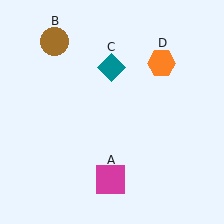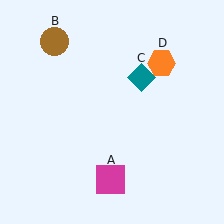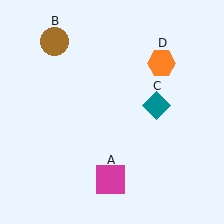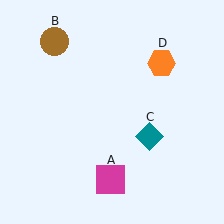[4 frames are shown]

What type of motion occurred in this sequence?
The teal diamond (object C) rotated clockwise around the center of the scene.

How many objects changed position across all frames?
1 object changed position: teal diamond (object C).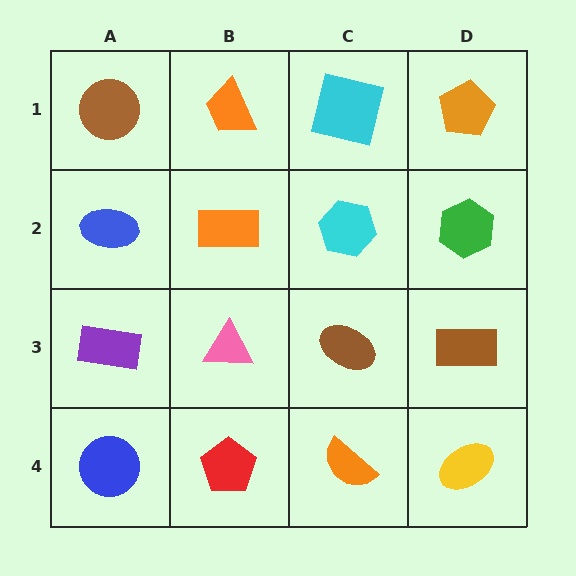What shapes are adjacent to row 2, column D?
An orange pentagon (row 1, column D), a brown rectangle (row 3, column D), a cyan hexagon (row 2, column C).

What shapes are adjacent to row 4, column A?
A purple rectangle (row 3, column A), a red pentagon (row 4, column B).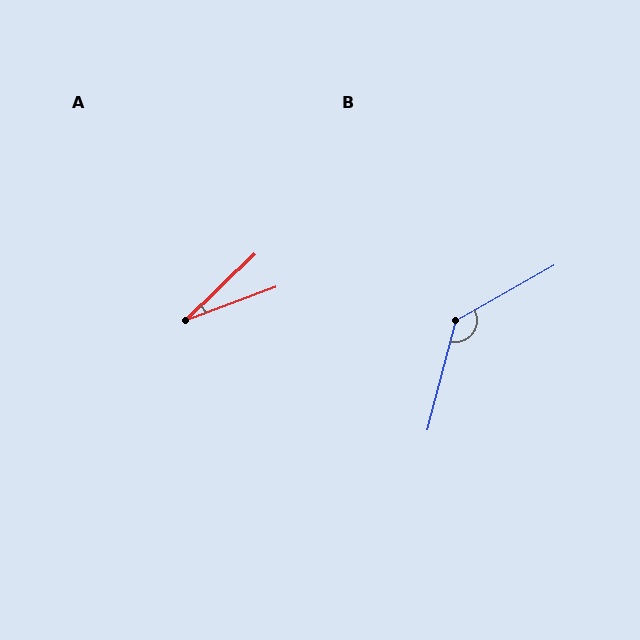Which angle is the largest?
B, at approximately 134 degrees.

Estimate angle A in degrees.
Approximately 23 degrees.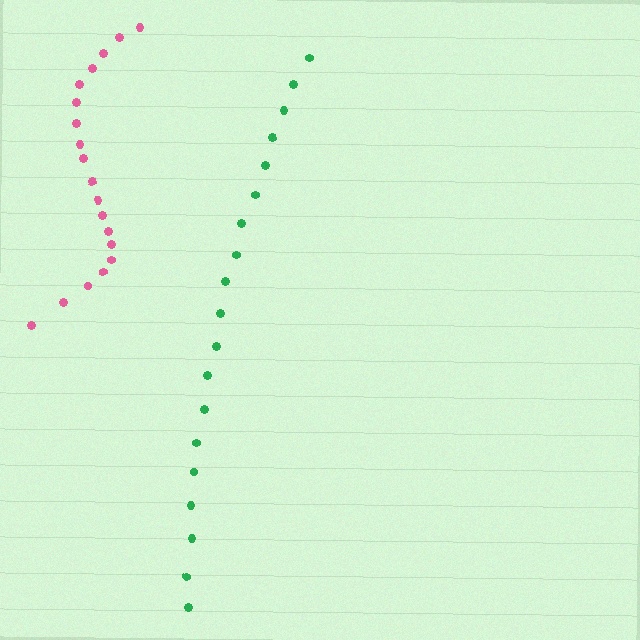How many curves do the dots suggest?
There are 2 distinct paths.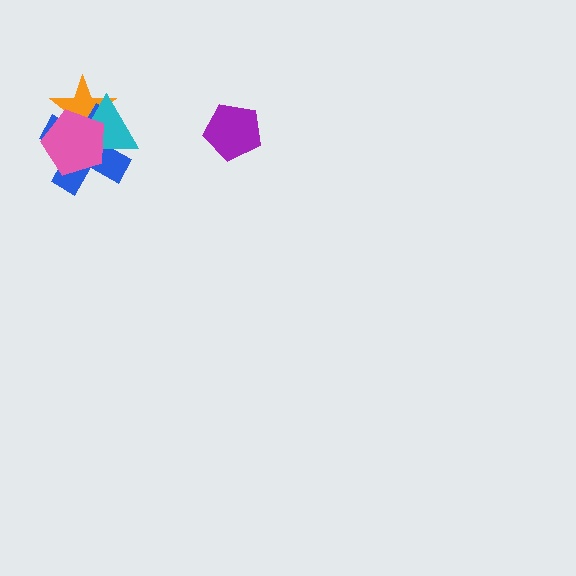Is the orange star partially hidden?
Yes, it is partially covered by another shape.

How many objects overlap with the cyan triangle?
3 objects overlap with the cyan triangle.